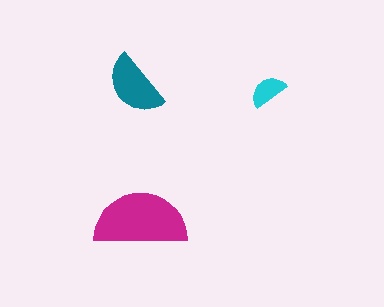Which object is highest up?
The teal semicircle is topmost.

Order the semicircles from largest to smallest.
the magenta one, the teal one, the cyan one.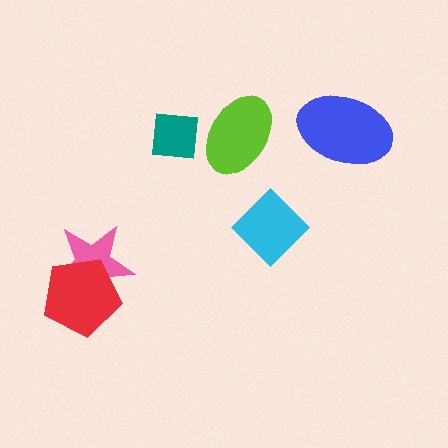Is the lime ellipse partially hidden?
No, no other shape covers it.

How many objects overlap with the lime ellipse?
1 object overlaps with the lime ellipse.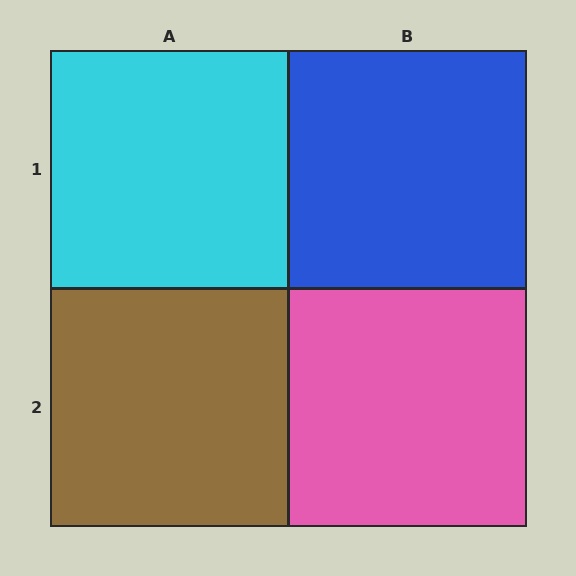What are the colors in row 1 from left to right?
Cyan, blue.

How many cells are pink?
1 cell is pink.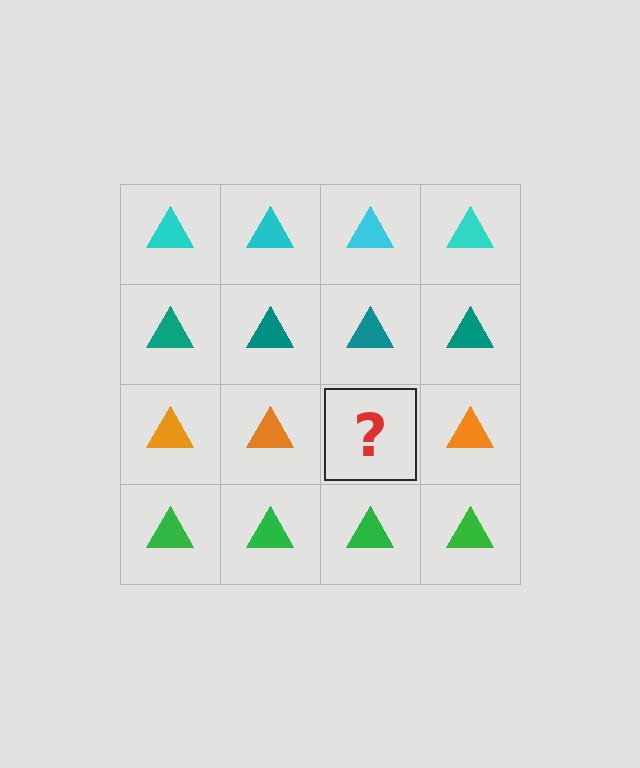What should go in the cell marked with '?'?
The missing cell should contain an orange triangle.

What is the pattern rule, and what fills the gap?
The rule is that each row has a consistent color. The gap should be filled with an orange triangle.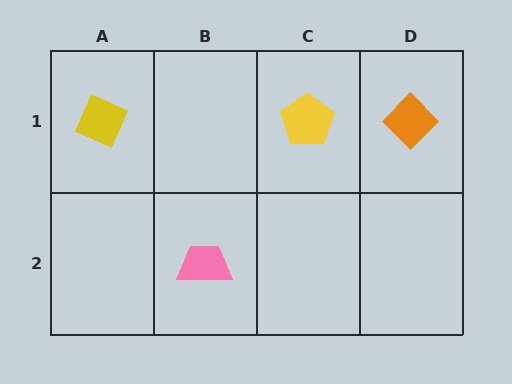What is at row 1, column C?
A yellow pentagon.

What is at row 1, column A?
A yellow diamond.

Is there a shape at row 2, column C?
No, that cell is empty.